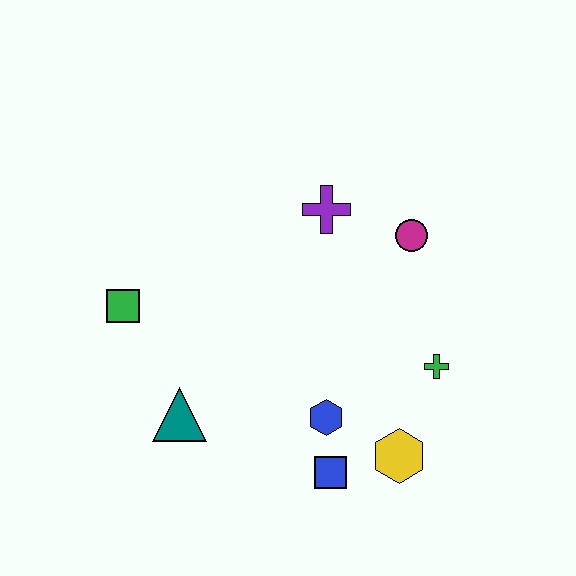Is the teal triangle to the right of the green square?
Yes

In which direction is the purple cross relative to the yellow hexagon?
The purple cross is above the yellow hexagon.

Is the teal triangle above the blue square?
Yes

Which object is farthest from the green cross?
The green square is farthest from the green cross.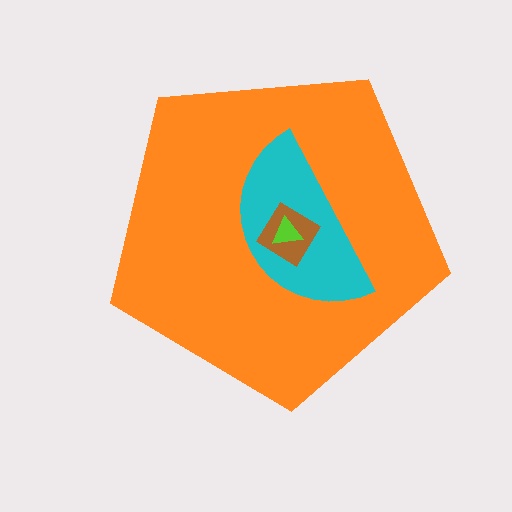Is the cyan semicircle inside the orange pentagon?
Yes.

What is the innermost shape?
The lime triangle.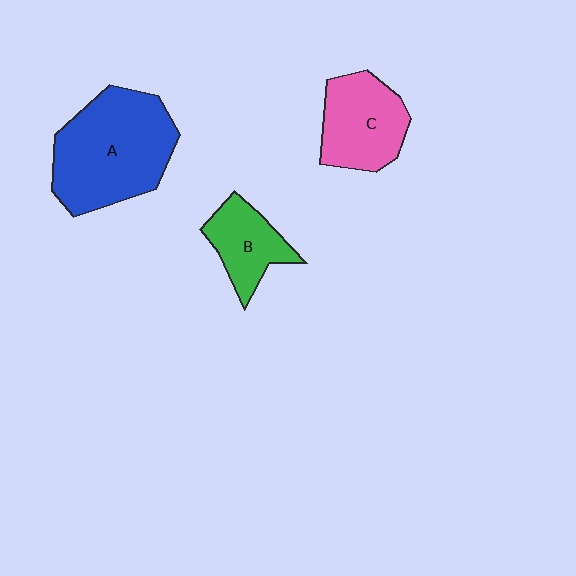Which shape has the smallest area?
Shape B (green).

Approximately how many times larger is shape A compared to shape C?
Approximately 1.7 times.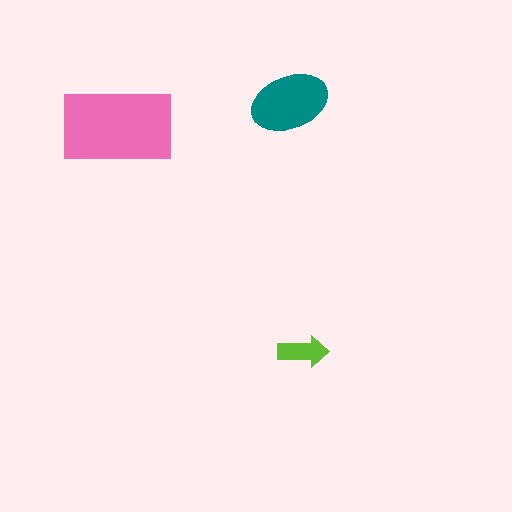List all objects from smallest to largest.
The lime arrow, the teal ellipse, the pink rectangle.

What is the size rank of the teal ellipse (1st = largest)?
2nd.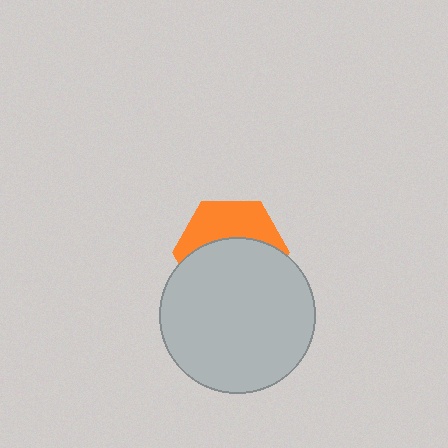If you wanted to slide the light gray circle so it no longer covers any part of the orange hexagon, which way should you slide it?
Slide it down — that is the most direct way to separate the two shapes.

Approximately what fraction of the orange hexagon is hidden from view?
Roughly 60% of the orange hexagon is hidden behind the light gray circle.